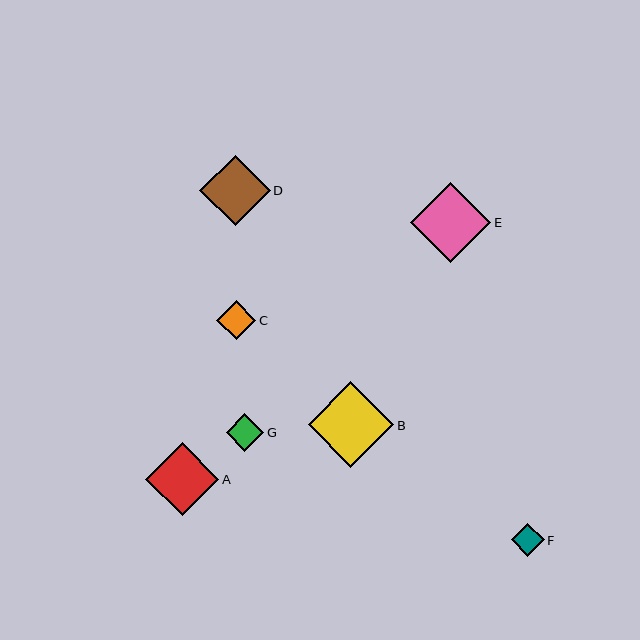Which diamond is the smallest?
Diamond F is the smallest with a size of approximately 33 pixels.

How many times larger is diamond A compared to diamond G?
Diamond A is approximately 2.0 times the size of diamond G.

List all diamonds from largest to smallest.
From largest to smallest: B, E, A, D, C, G, F.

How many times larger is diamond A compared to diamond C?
Diamond A is approximately 1.9 times the size of diamond C.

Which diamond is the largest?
Diamond B is the largest with a size of approximately 86 pixels.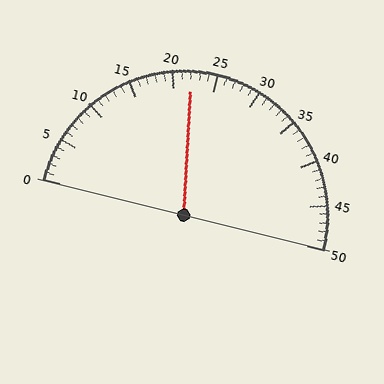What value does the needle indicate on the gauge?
The needle indicates approximately 22.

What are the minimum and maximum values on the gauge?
The gauge ranges from 0 to 50.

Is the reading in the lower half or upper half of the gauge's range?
The reading is in the lower half of the range (0 to 50).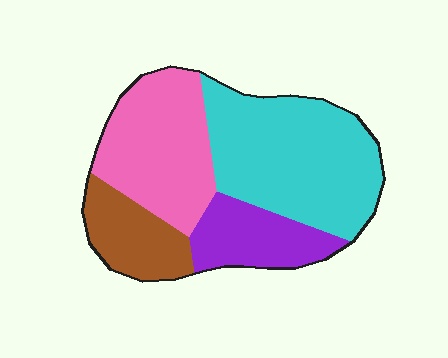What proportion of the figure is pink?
Pink covers around 30% of the figure.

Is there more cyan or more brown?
Cyan.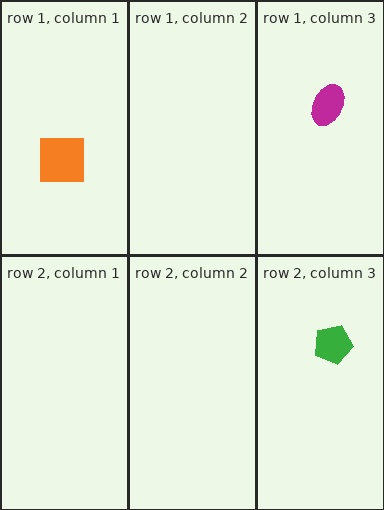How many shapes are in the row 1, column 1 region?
1.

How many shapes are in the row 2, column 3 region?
1.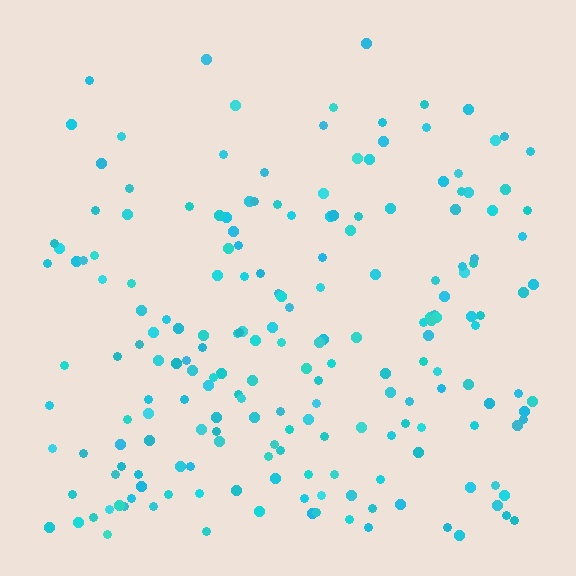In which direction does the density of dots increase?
From top to bottom, with the bottom side densest.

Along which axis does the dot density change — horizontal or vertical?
Vertical.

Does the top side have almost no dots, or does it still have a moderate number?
Still a moderate number, just noticeably fewer than the bottom.